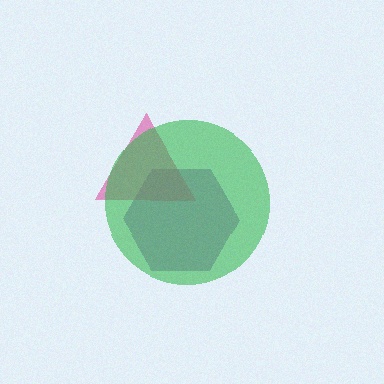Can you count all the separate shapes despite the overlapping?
Yes, there are 3 separate shapes.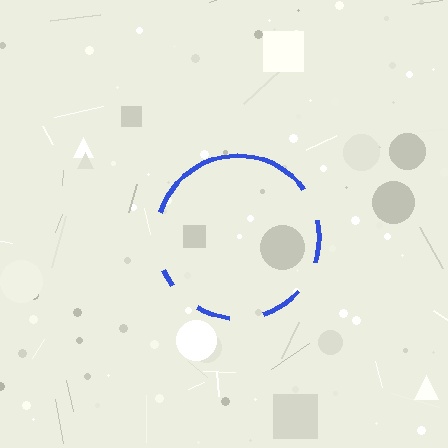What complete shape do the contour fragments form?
The contour fragments form a circle.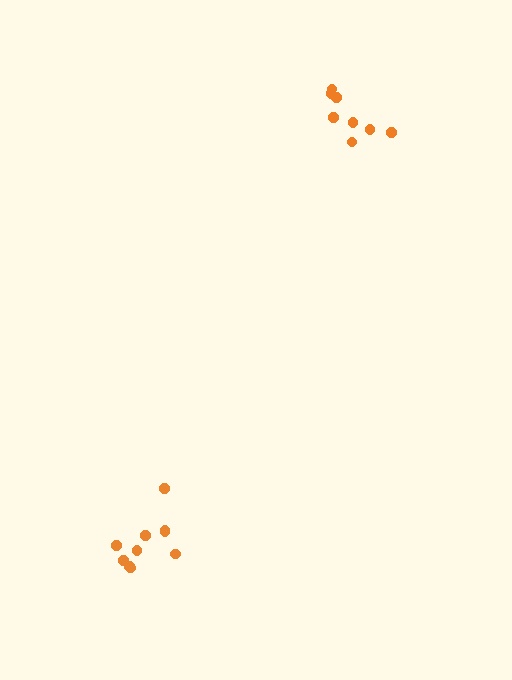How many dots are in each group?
Group 1: 8 dots, Group 2: 10 dots (18 total).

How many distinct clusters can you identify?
There are 2 distinct clusters.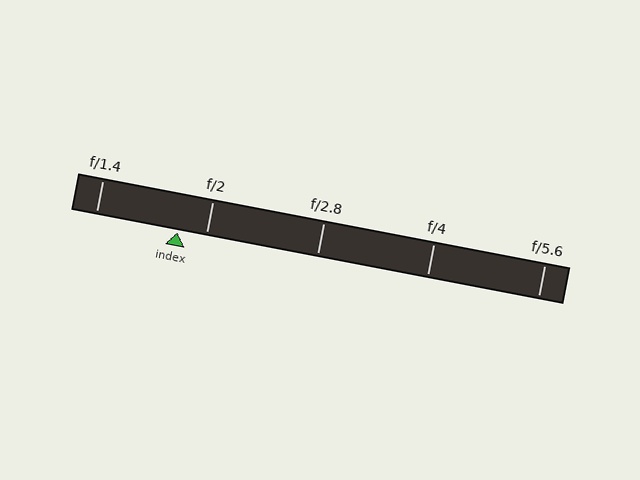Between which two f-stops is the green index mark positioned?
The index mark is between f/1.4 and f/2.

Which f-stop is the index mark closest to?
The index mark is closest to f/2.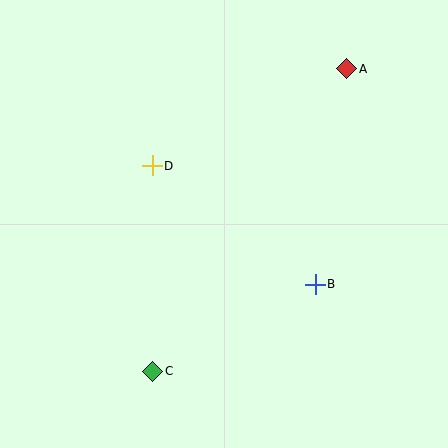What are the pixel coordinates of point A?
Point A is at (347, 69).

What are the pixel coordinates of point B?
Point B is at (315, 284).